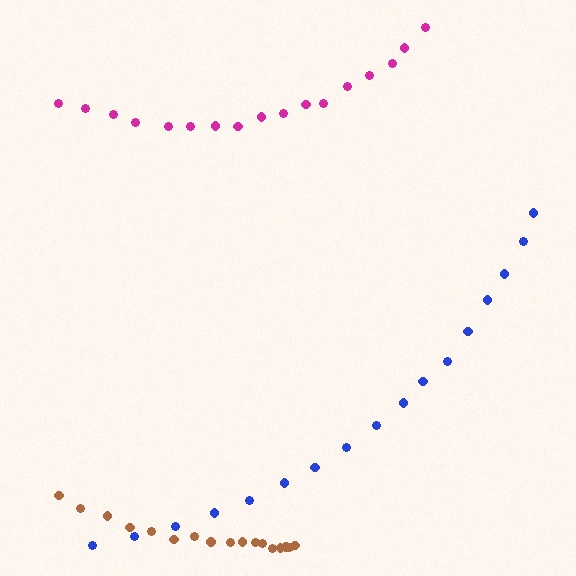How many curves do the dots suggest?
There are 3 distinct paths.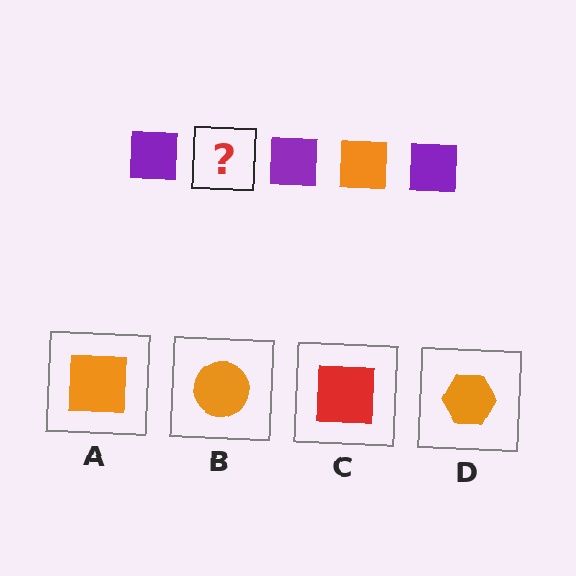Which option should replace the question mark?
Option A.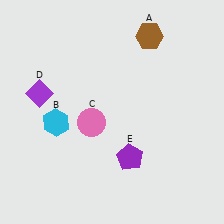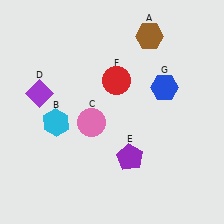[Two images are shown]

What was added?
A red circle (F), a blue hexagon (G) were added in Image 2.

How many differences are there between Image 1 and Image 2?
There are 2 differences between the two images.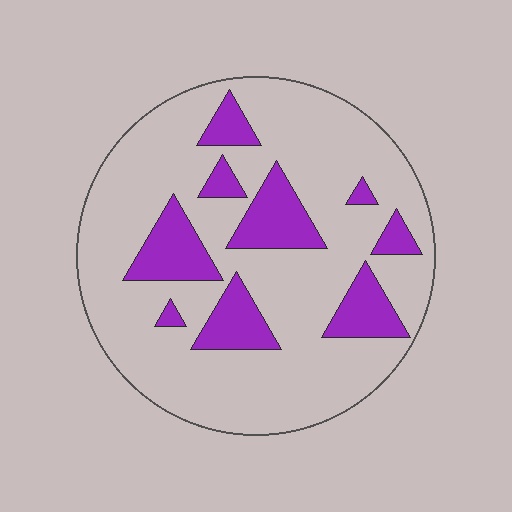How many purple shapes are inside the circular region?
9.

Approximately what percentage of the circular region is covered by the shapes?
Approximately 20%.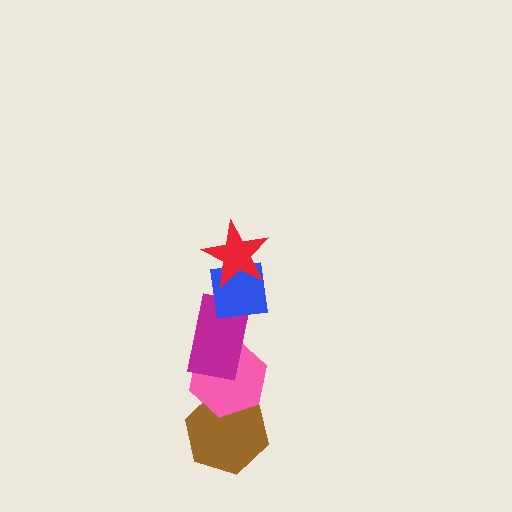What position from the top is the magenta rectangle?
The magenta rectangle is 3rd from the top.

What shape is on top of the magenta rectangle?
The blue square is on top of the magenta rectangle.